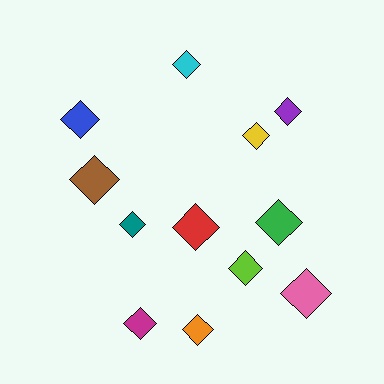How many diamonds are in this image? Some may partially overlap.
There are 12 diamonds.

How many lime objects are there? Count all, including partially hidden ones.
There is 1 lime object.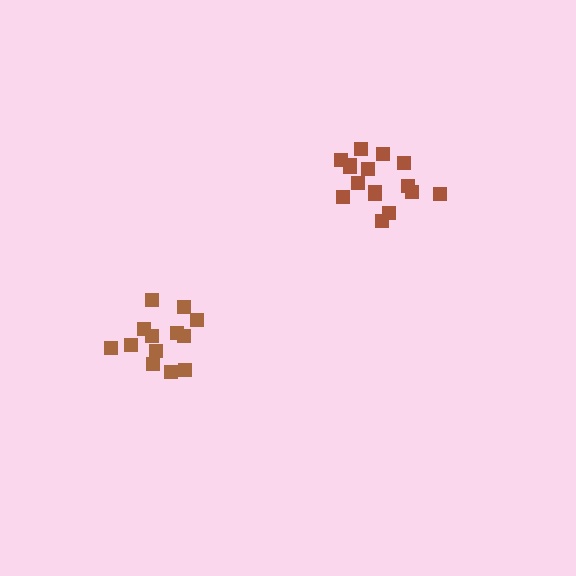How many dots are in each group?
Group 1: 16 dots, Group 2: 13 dots (29 total).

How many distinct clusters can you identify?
There are 2 distinct clusters.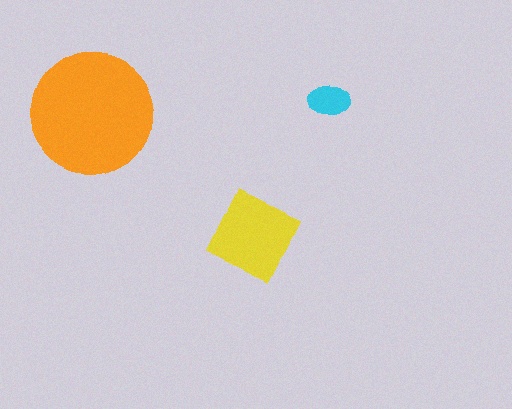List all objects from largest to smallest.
The orange circle, the yellow diamond, the cyan ellipse.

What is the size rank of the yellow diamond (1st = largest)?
2nd.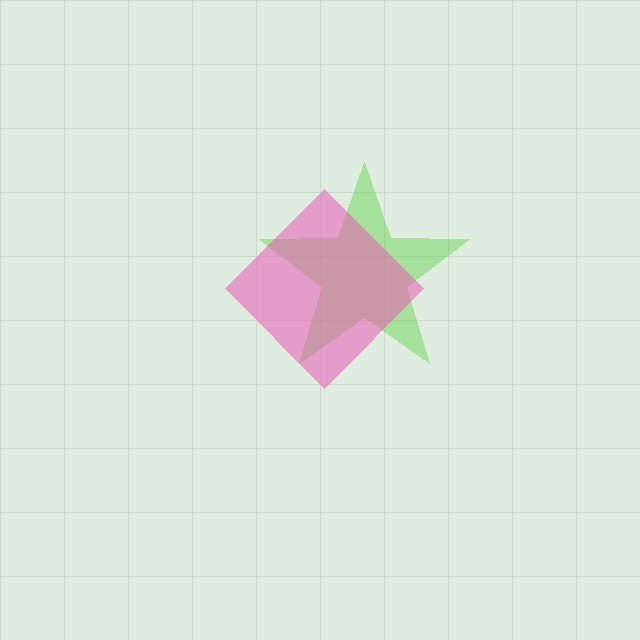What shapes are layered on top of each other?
The layered shapes are: a lime star, a pink diamond.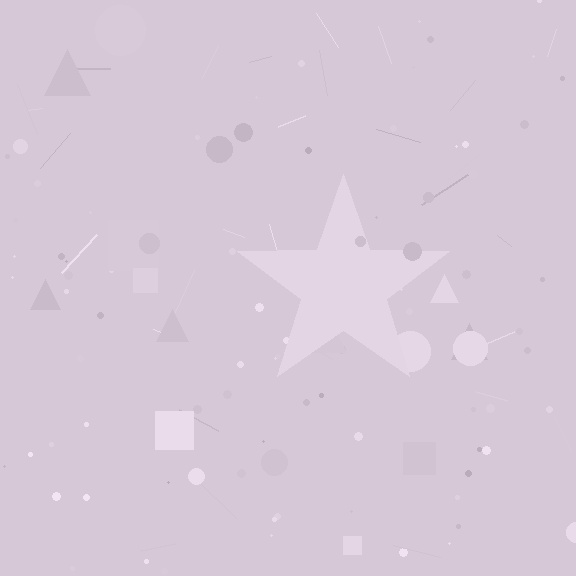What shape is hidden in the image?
A star is hidden in the image.